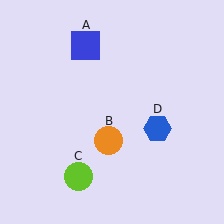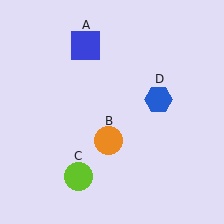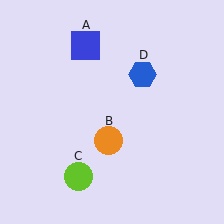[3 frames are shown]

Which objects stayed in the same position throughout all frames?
Blue square (object A) and orange circle (object B) and lime circle (object C) remained stationary.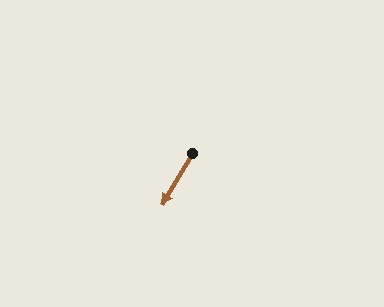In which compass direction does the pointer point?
Southwest.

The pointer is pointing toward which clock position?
Roughly 7 o'clock.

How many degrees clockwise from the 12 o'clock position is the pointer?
Approximately 211 degrees.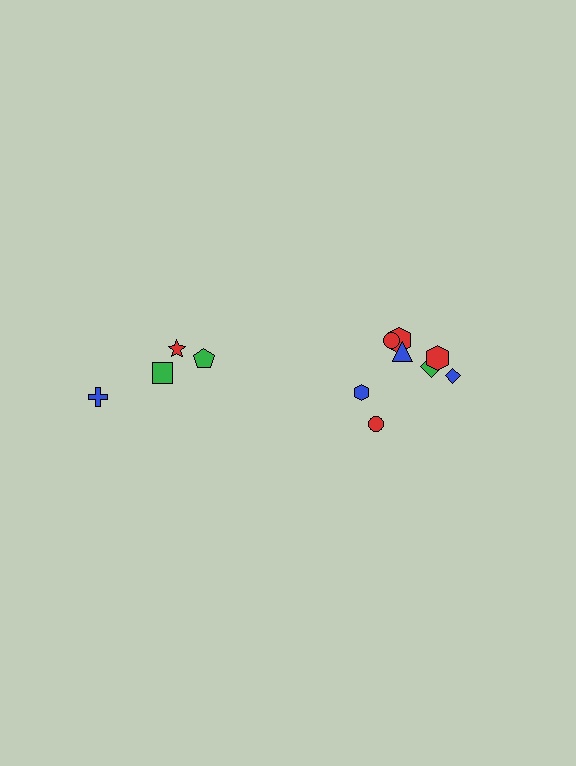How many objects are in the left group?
There are 4 objects.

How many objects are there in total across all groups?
There are 12 objects.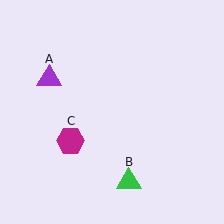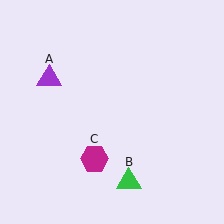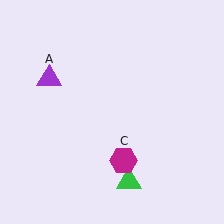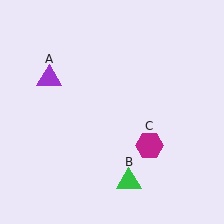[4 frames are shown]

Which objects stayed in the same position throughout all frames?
Purple triangle (object A) and green triangle (object B) remained stationary.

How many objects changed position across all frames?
1 object changed position: magenta hexagon (object C).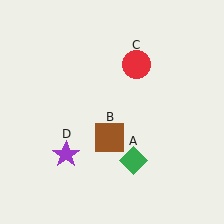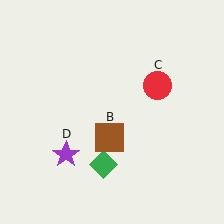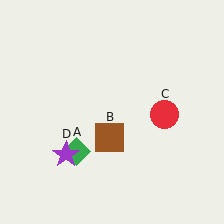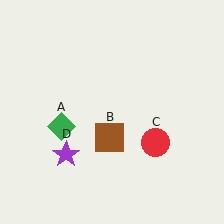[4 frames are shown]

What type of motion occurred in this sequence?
The green diamond (object A), red circle (object C) rotated clockwise around the center of the scene.